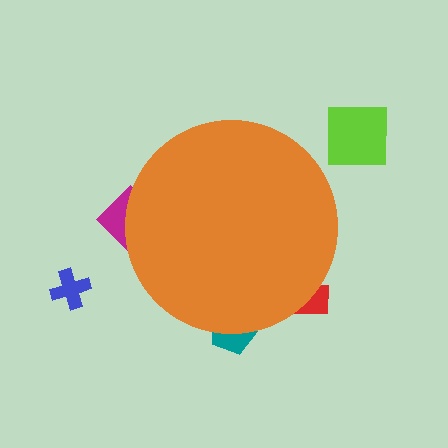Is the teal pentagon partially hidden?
Yes, the teal pentagon is partially hidden behind the orange circle.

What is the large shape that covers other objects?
An orange circle.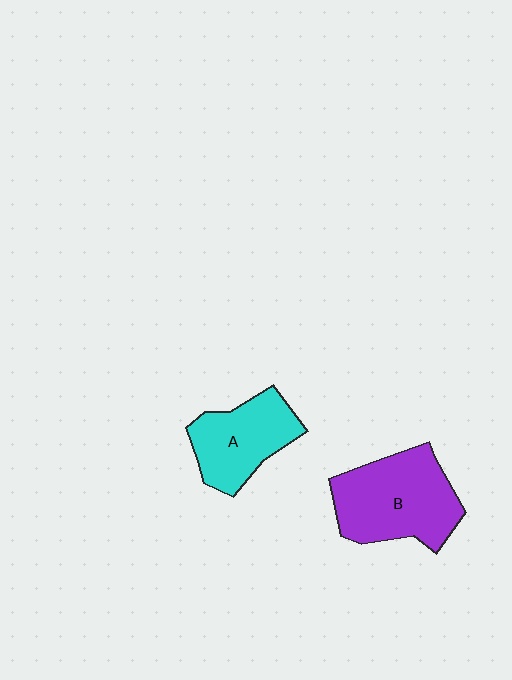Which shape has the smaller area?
Shape A (cyan).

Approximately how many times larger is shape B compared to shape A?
Approximately 1.4 times.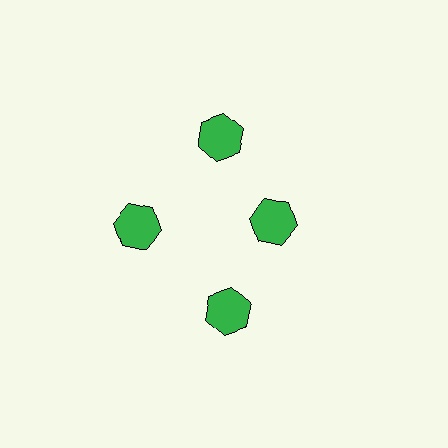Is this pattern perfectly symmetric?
No. The 4 green hexagons are arranged in a ring, but one element near the 3 o'clock position is pulled inward toward the center, breaking the 4-fold rotational symmetry.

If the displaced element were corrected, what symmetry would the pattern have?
It would have 4-fold rotational symmetry — the pattern would map onto itself every 90 degrees.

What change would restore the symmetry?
The symmetry would be restored by moving it outward, back onto the ring so that all 4 hexagons sit at equal angles and equal distance from the center.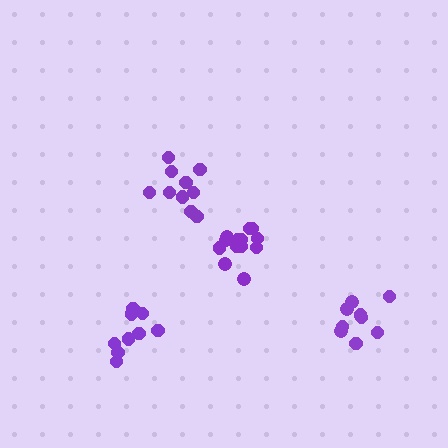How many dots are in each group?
Group 1: 13 dots, Group 2: 9 dots, Group 3: 9 dots, Group 4: 10 dots (41 total).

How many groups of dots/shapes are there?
There are 4 groups.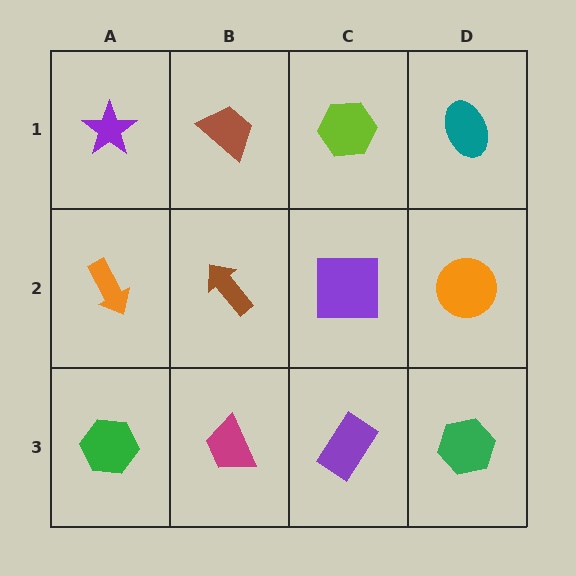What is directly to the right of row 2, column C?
An orange circle.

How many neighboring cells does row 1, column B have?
3.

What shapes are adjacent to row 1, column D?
An orange circle (row 2, column D), a lime hexagon (row 1, column C).